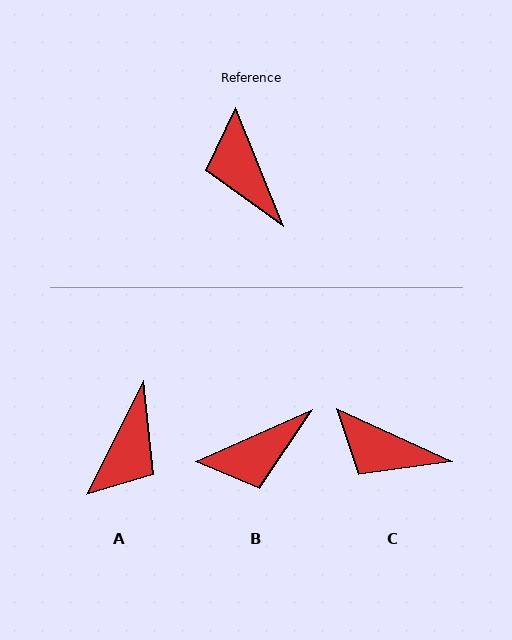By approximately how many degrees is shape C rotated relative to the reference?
Approximately 44 degrees counter-clockwise.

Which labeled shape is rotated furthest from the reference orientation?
A, about 132 degrees away.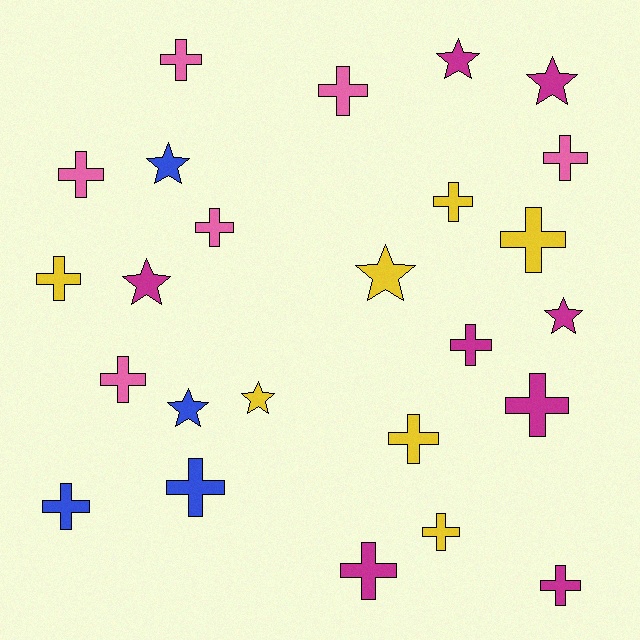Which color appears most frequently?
Magenta, with 8 objects.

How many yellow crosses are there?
There are 5 yellow crosses.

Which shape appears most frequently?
Cross, with 17 objects.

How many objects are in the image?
There are 25 objects.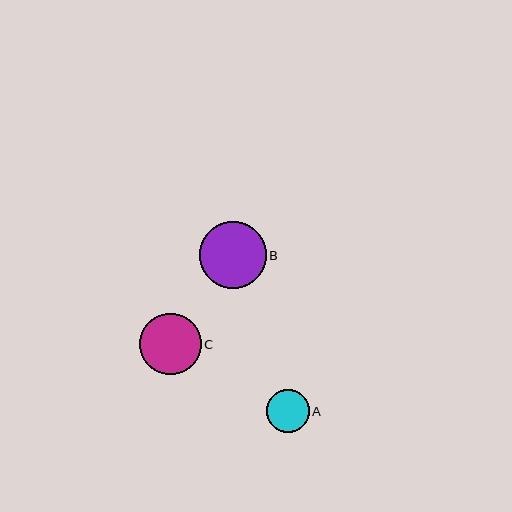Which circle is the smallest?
Circle A is the smallest with a size of approximately 42 pixels.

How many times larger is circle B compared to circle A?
Circle B is approximately 1.6 times the size of circle A.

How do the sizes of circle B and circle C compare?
Circle B and circle C are approximately the same size.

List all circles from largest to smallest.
From largest to smallest: B, C, A.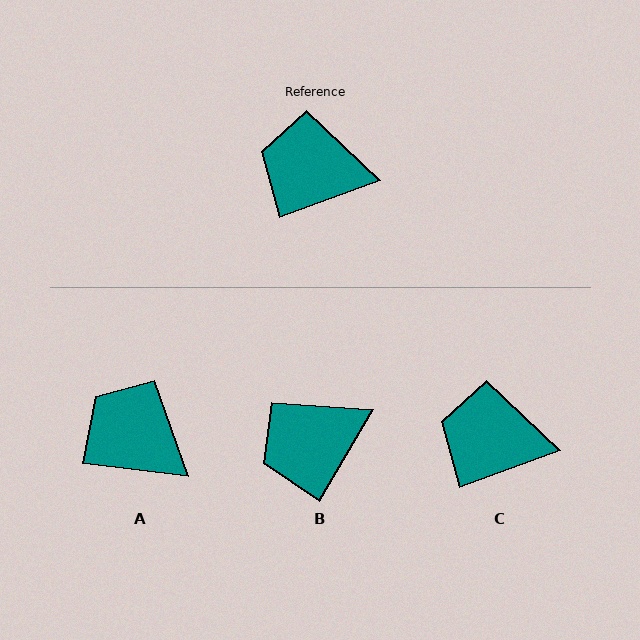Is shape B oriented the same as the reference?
No, it is off by about 40 degrees.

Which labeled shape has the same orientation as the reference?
C.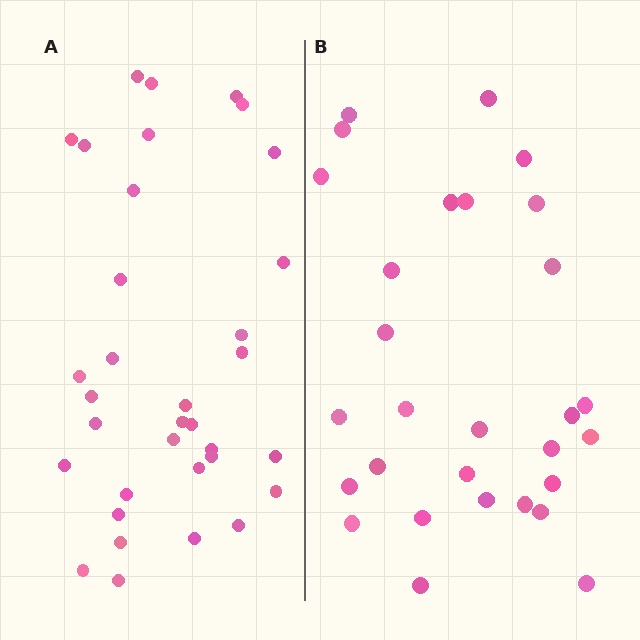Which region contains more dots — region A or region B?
Region A (the left region) has more dots.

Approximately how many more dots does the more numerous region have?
Region A has about 5 more dots than region B.